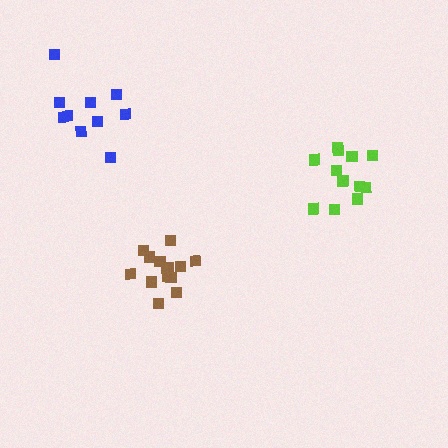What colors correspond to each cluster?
The clusters are colored: brown, lime, blue.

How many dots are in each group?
Group 1: 14 dots, Group 2: 13 dots, Group 3: 10 dots (37 total).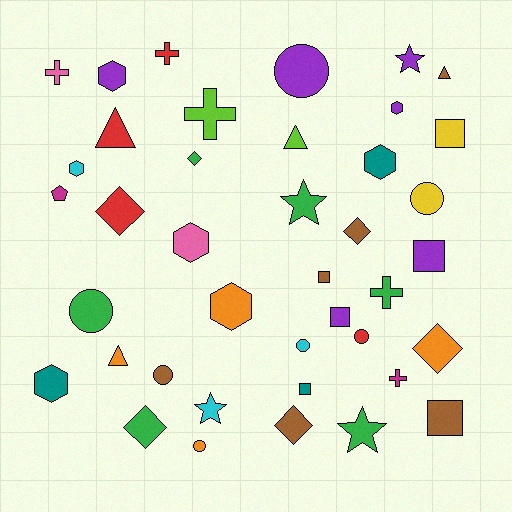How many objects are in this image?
There are 40 objects.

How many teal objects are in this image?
There are 3 teal objects.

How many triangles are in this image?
There are 4 triangles.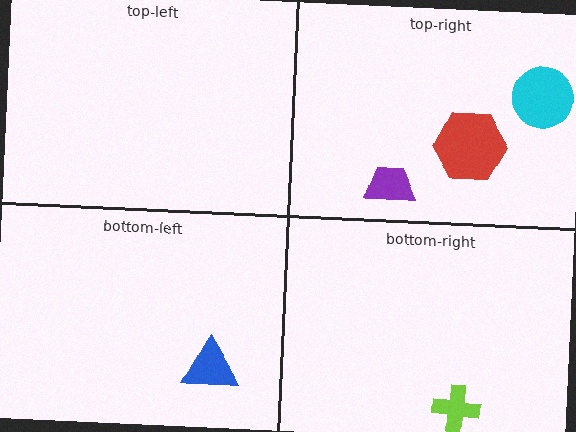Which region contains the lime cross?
The bottom-right region.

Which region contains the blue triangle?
The bottom-left region.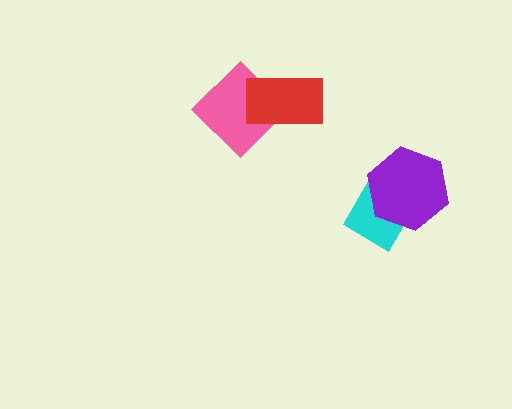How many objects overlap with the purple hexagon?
1 object overlaps with the purple hexagon.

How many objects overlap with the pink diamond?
1 object overlaps with the pink diamond.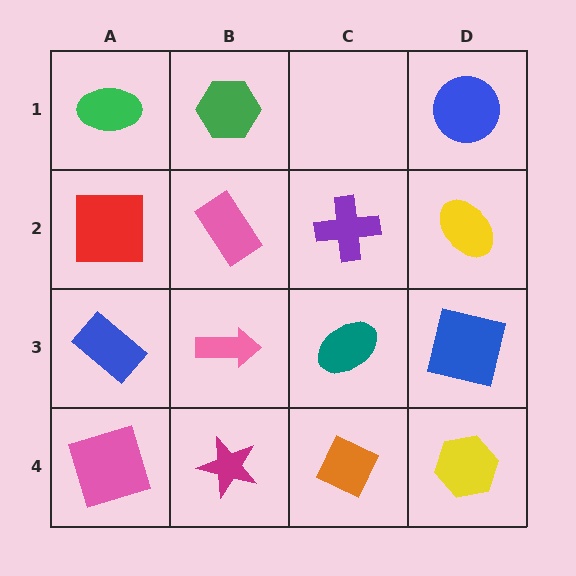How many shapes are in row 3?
4 shapes.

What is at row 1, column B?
A green hexagon.